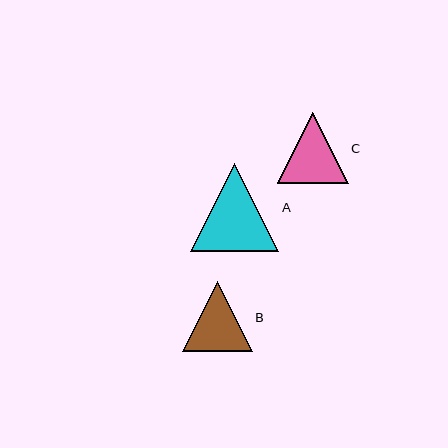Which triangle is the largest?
Triangle A is the largest with a size of approximately 88 pixels.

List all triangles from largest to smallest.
From largest to smallest: A, C, B.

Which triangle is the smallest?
Triangle B is the smallest with a size of approximately 70 pixels.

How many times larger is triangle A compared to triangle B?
Triangle A is approximately 1.3 times the size of triangle B.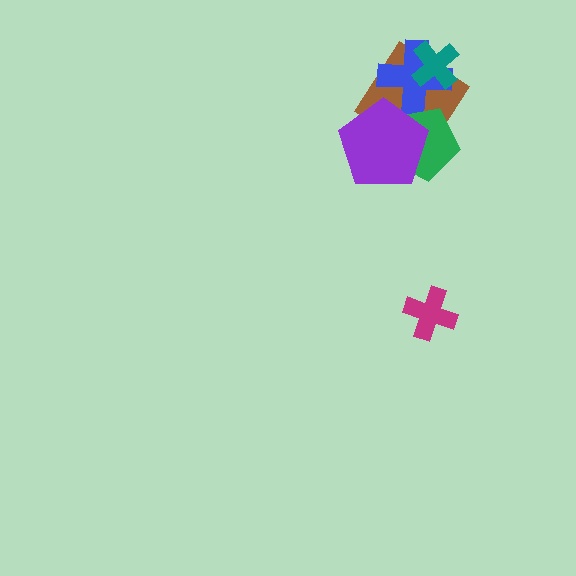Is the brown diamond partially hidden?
Yes, it is partially covered by another shape.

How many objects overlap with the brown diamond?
4 objects overlap with the brown diamond.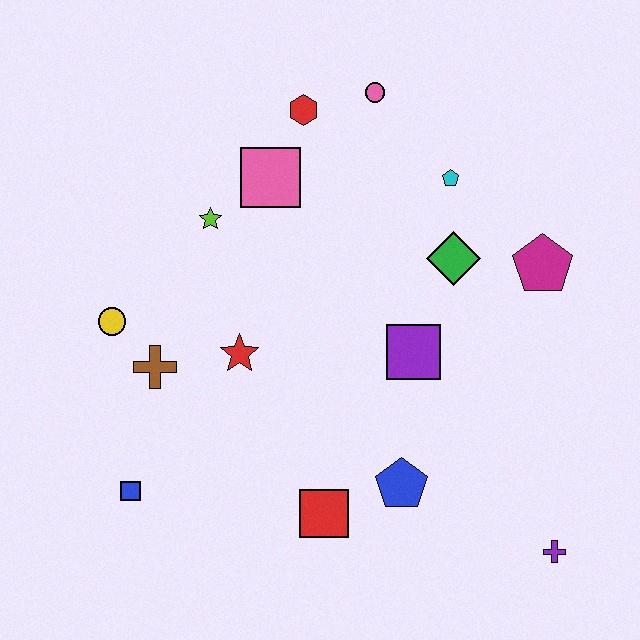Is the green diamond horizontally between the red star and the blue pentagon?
No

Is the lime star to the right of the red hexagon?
No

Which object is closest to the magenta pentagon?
The green diamond is closest to the magenta pentagon.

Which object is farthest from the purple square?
The blue square is farthest from the purple square.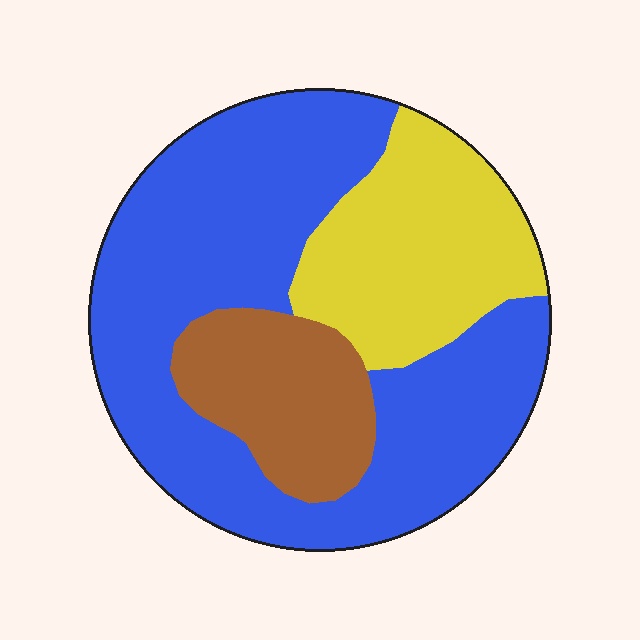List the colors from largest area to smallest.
From largest to smallest: blue, yellow, brown.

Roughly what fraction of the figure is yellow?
Yellow takes up about one quarter (1/4) of the figure.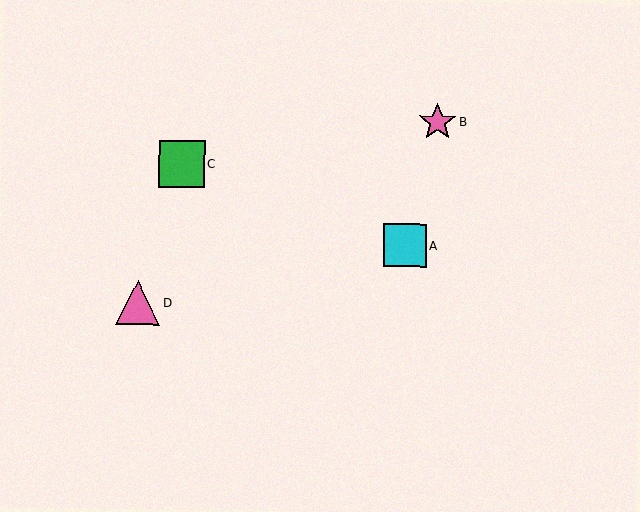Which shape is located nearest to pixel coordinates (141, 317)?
The pink triangle (labeled D) at (138, 302) is nearest to that location.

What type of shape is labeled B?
Shape B is a pink star.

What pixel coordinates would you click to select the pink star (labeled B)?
Click at (438, 122) to select the pink star B.